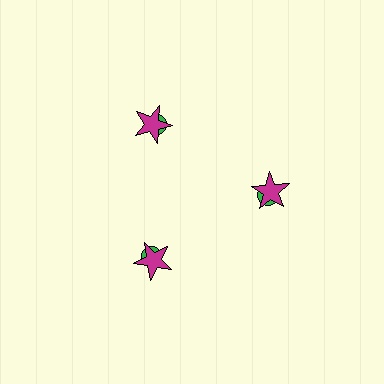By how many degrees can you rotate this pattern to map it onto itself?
The pattern maps onto itself every 120 degrees of rotation.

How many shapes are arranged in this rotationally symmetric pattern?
There are 6 shapes, arranged in 3 groups of 2.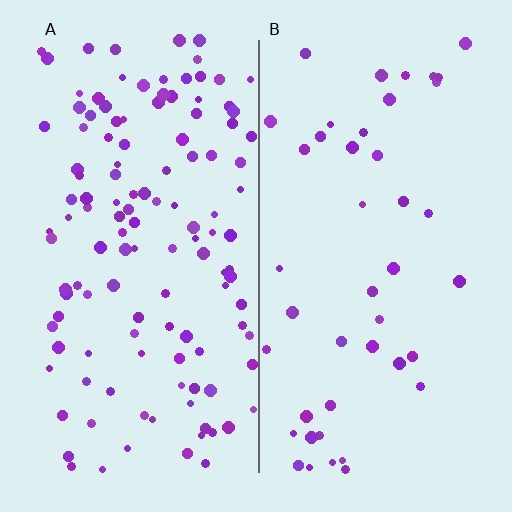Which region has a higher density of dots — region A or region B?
A (the left).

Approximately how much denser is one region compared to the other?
Approximately 2.9× — region A over region B.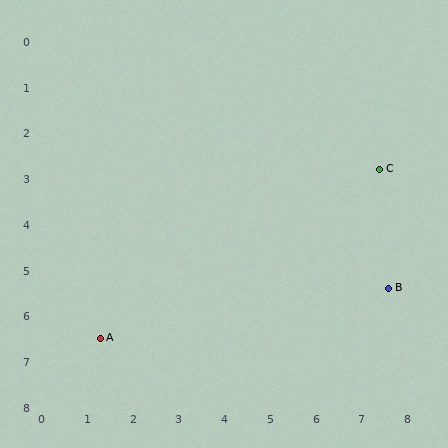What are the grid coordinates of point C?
Point C is at approximately (7.4, 2.8).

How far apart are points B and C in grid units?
Points B and C are about 2.6 grid units apart.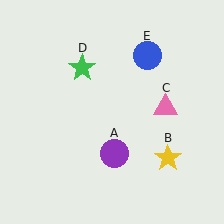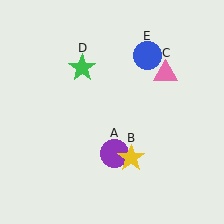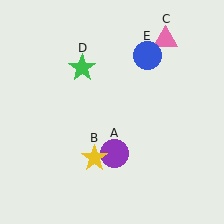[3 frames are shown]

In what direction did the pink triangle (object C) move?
The pink triangle (object C) moved up.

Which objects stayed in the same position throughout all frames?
Purple circle (object A) and green star (object D) and blue circle (object E) remained stationary.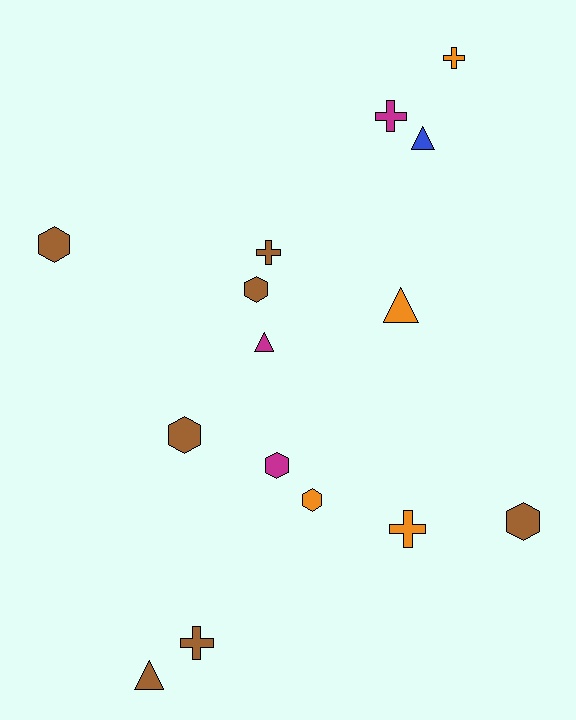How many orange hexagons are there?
There is 1 orange hexagon.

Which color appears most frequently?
Brown, with 7 objects.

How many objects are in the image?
There are 15 objects.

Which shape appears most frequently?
Hexagon, with 6 objects.